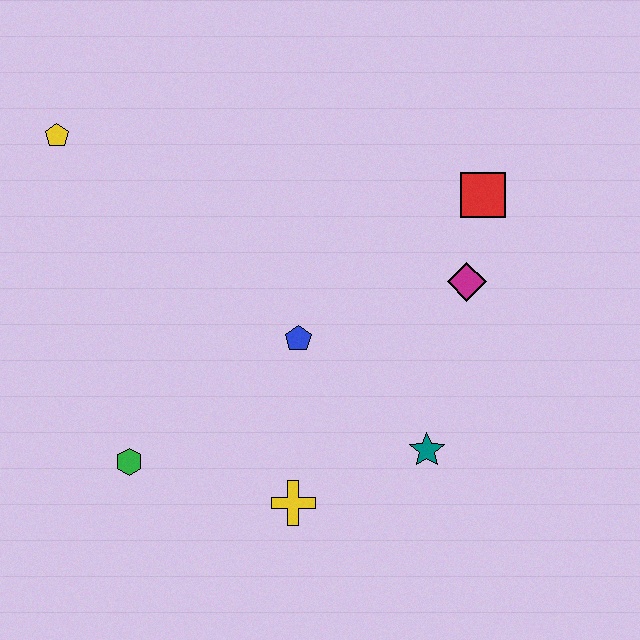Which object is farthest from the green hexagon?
The red square is farthest from the green hexagon.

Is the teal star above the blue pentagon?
No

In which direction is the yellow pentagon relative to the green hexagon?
The yellow pentagon is above the green hexagon.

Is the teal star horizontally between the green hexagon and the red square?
Yes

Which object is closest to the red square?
The magenta diamond is closest to the red square.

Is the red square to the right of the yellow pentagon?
Yes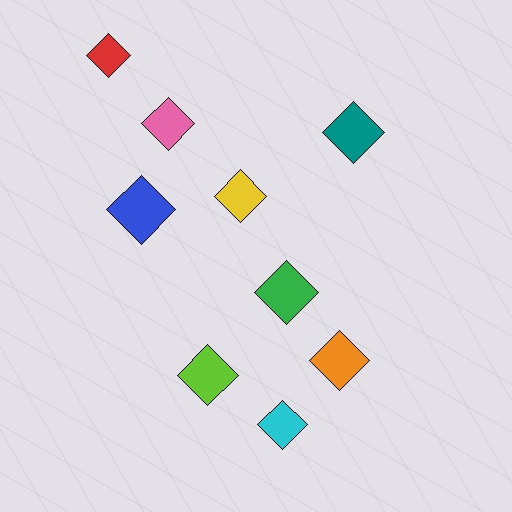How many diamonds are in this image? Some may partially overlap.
There are 9 diamonds.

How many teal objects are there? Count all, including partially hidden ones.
There is 1 teal object.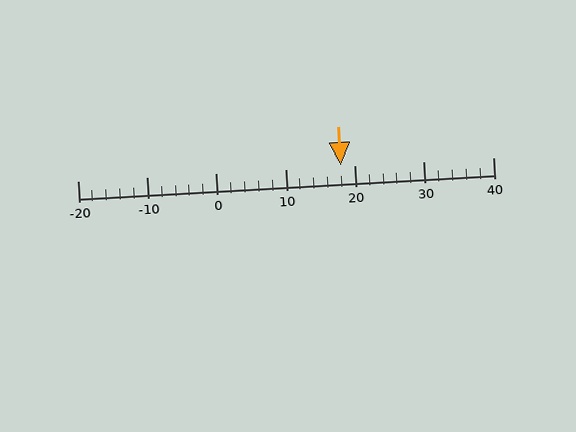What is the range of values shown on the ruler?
The ruler shows values from -20 to 40.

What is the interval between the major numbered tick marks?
The major tick marks are spaced 10 units apart.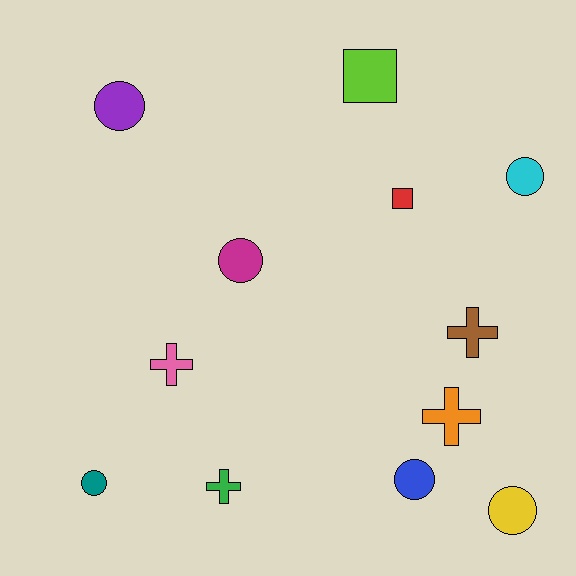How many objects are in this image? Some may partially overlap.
There are 12 objects.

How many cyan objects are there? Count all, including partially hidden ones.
There is 1 cyan object.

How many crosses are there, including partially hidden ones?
There are 4 crosses.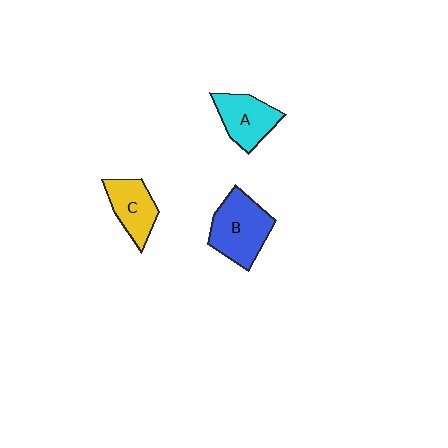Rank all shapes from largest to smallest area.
From largest to smallest: B (blue), A (cyan), C (yellow).